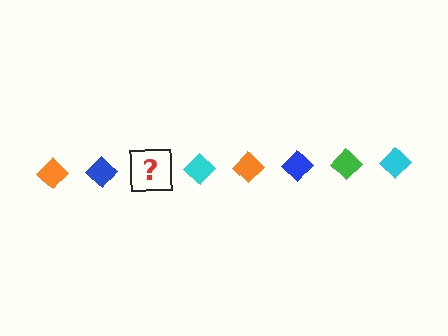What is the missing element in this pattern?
The missing element is a green diamond.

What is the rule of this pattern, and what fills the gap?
The rule is that the pattern cycles through orange, blue, green, cyan diamonds. The gap should be filled with a green diamond.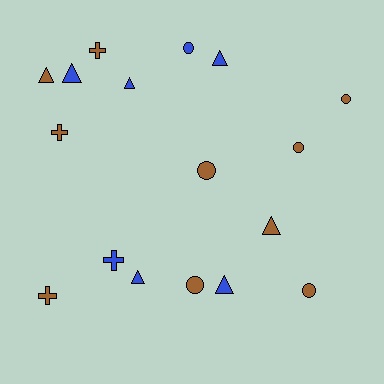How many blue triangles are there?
There are 5 blue triangles.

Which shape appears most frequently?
Triangle, with 7 objects.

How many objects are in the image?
There are 17 objects.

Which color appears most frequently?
Brown, with 10 objects.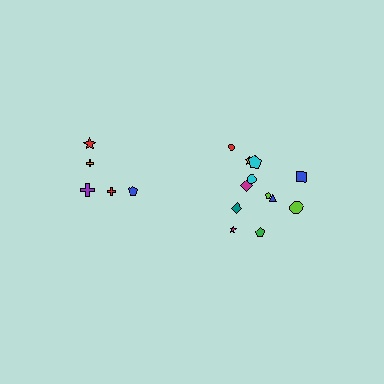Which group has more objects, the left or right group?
The right group.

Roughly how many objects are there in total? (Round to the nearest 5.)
Roughly 15 objects in total.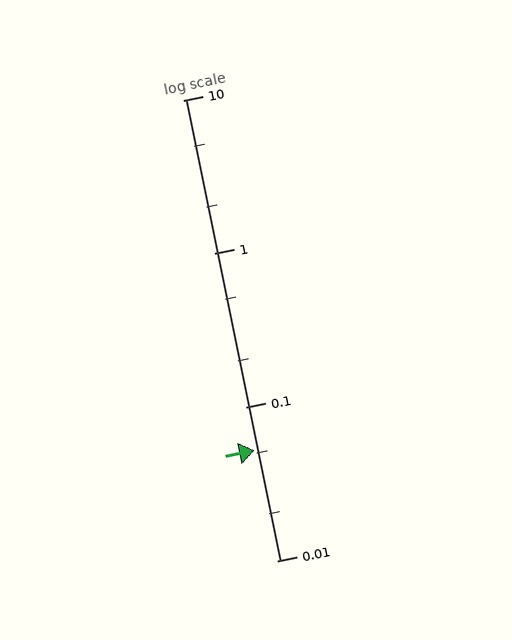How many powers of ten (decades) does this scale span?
The scale spans 3 decades, from 0.01 to 10.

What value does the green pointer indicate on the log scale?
The pointer indicates approximately 0.052.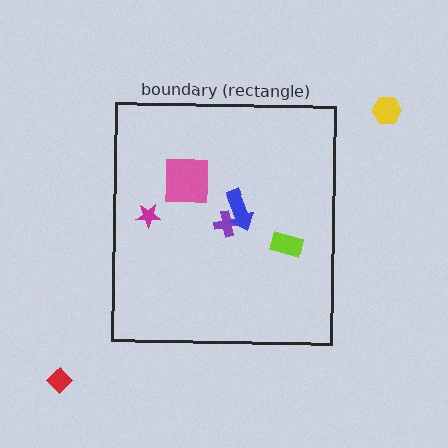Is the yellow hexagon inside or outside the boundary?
Outside.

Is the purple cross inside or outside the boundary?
Inside.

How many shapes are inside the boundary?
5 inside, 2 outside.